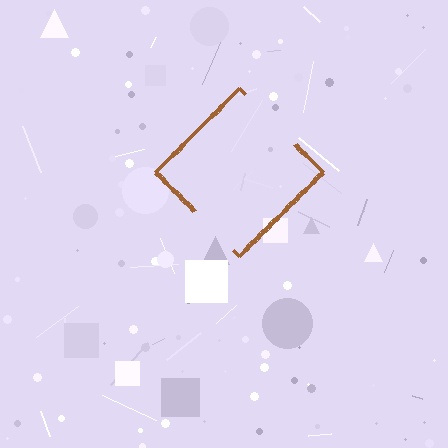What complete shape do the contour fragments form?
The contour fragments form a diamond.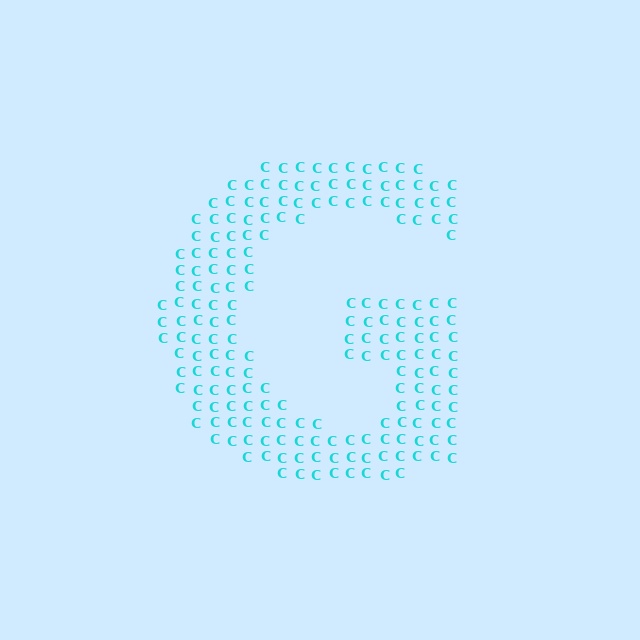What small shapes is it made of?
It is made of small letter C's.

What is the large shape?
The large shape is the letter G.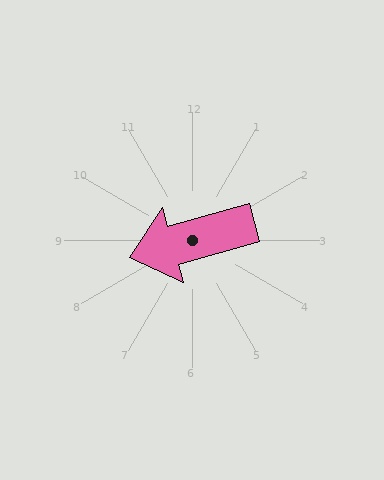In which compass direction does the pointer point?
West.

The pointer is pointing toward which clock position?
Roughly 8 o'clock.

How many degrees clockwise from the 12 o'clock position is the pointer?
Approximately 254 degrees.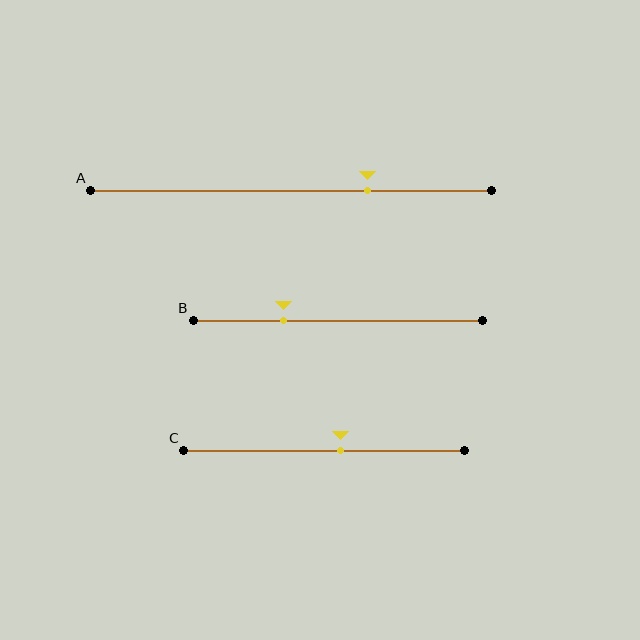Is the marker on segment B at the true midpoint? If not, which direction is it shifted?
No, the marker on segment B is shifted to the left by about 19% of the segment length.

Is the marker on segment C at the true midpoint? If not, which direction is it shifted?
No, the marker on segment C is shifted to the right by about 6% of the segment length.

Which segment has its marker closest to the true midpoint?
Segment C has its marker closest to the true midpoint.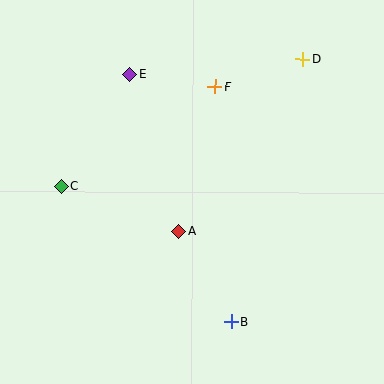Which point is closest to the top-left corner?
Point E is closest to the top-left corner.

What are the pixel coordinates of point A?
Point A is at (178, 231).